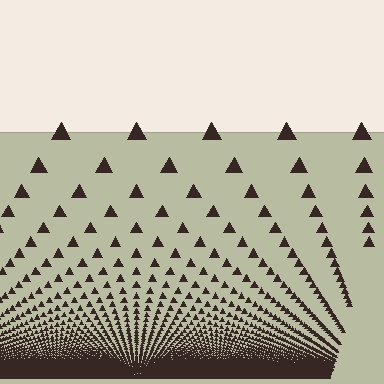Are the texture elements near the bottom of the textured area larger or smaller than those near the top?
Smaller. The gradient is inverted — elements near the bottom are smaller and denser.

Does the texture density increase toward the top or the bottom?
Density increases toward the bottom.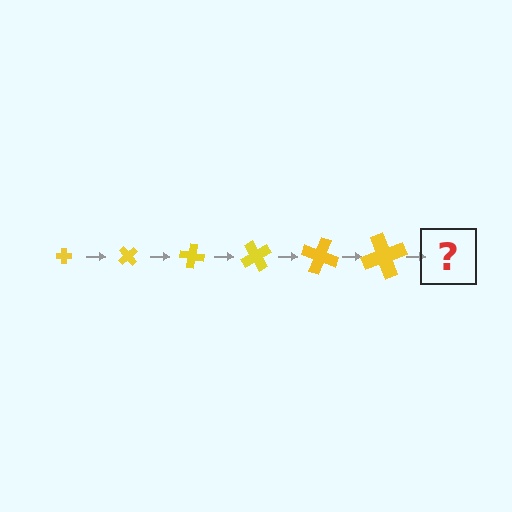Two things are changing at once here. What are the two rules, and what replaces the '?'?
The two rules are that the cross grows larger each step and it rotates 50 degrees each step. The '?' should be a cross, larger than the previous one and rotated 300 degrees from the start.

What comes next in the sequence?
The next element should be a cross, larger than the previous one and rotated 300 degrees from the start.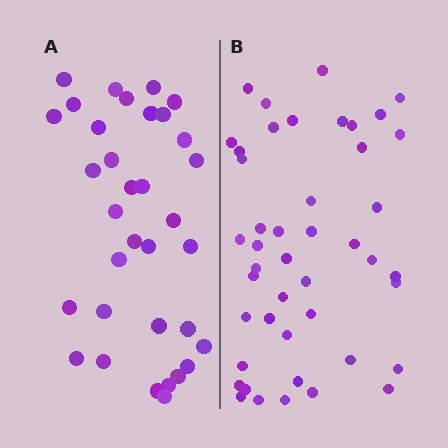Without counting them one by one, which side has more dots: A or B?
Region B (the right region) has more dots.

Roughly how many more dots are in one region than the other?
Region B has roughly 12 or so more dots than region A.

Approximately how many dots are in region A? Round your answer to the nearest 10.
About 30 dots. (The exact count is 34, which rounds to 30.)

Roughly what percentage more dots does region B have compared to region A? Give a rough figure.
About 30% more.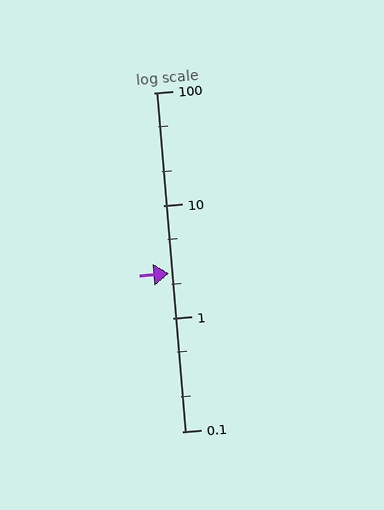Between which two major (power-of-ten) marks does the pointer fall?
The pointer is between 1 and 10.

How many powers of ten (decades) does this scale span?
The scale spans 3 decades, from 0.1 to 100.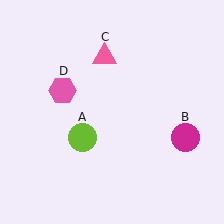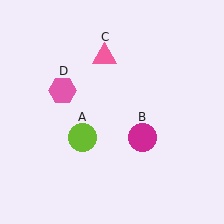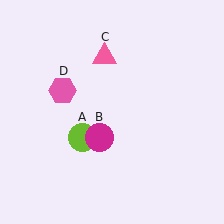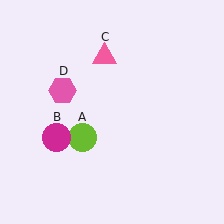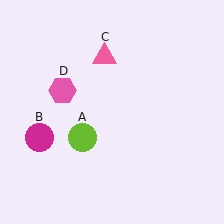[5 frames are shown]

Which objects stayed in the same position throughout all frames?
Lime circle (object A) and pink triangle (object C) and pink hexagon (object D) remained stationary.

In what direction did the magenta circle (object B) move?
The magenta circle (object B) moved left.